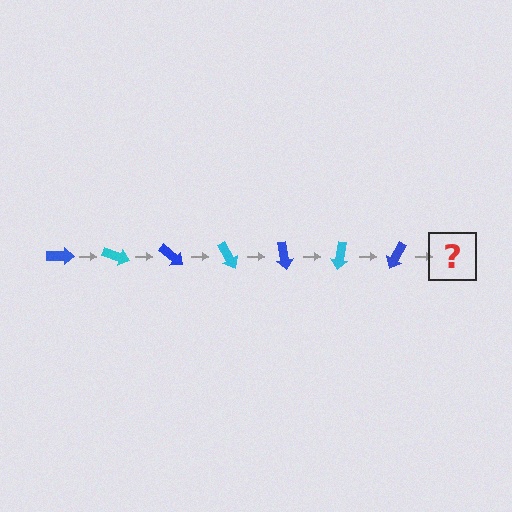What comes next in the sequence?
The next element should be a cyan arrow, rotated 140 degrees from the start.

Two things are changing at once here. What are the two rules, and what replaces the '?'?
The two rules are that it rotates 20 degrees each step and the color cycles through blue and cyan. The '?' should be a cyan arrow, rotated 140 degrees from the start.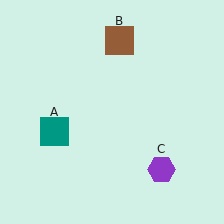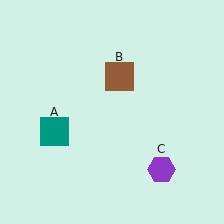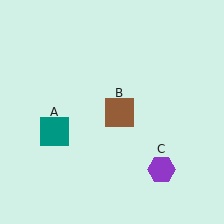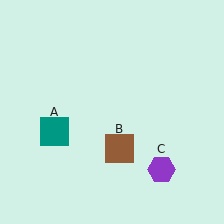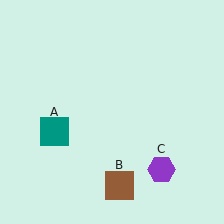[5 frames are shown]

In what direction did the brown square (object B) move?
The brown square (object B) moved down.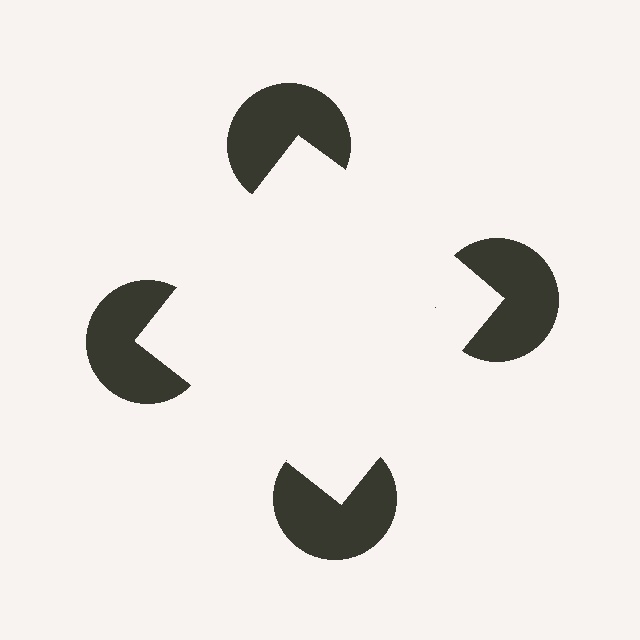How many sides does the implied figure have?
4 sides.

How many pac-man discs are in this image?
There are 4 — one at each vertex of the illusory square.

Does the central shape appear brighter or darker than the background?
It typically appears slightly brighter than the background, even though no actual brightness change is drawn.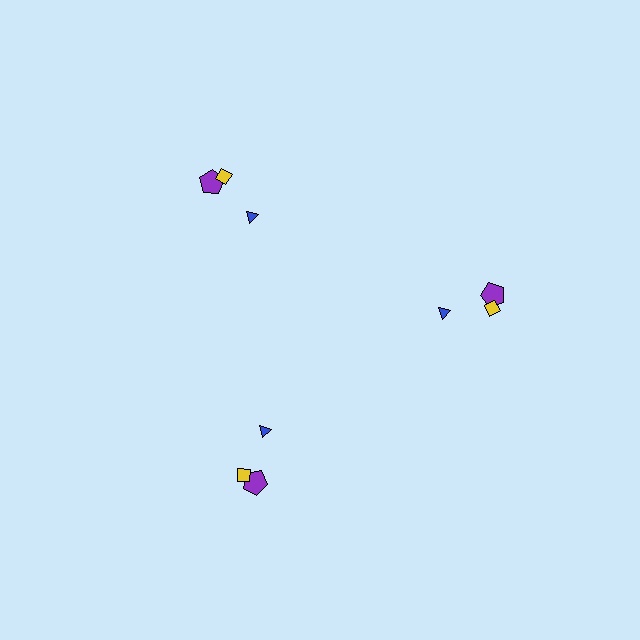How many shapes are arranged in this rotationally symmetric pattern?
There are 9 shapes, arranged in 3 groups of 3.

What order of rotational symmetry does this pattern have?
This pattern has 3-fold rotational symmetry.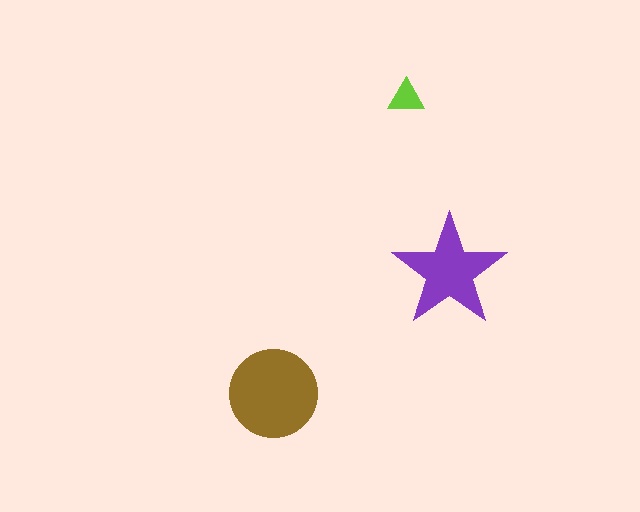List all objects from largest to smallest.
The brown circle, the purple star, the lime triangle.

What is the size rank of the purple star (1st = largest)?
2nd.